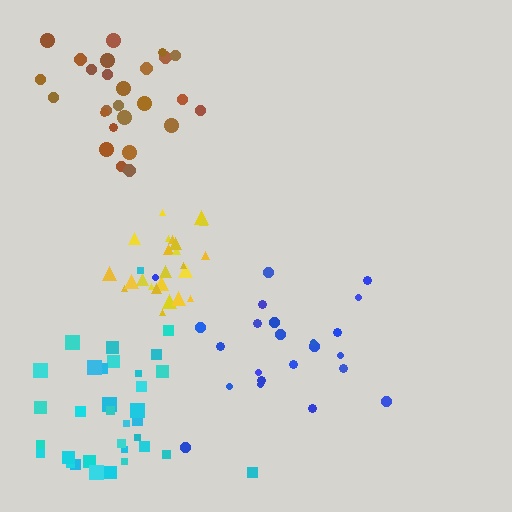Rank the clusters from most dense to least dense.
yellow, brown, cyan, blue.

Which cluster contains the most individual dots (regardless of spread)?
Cyan (34).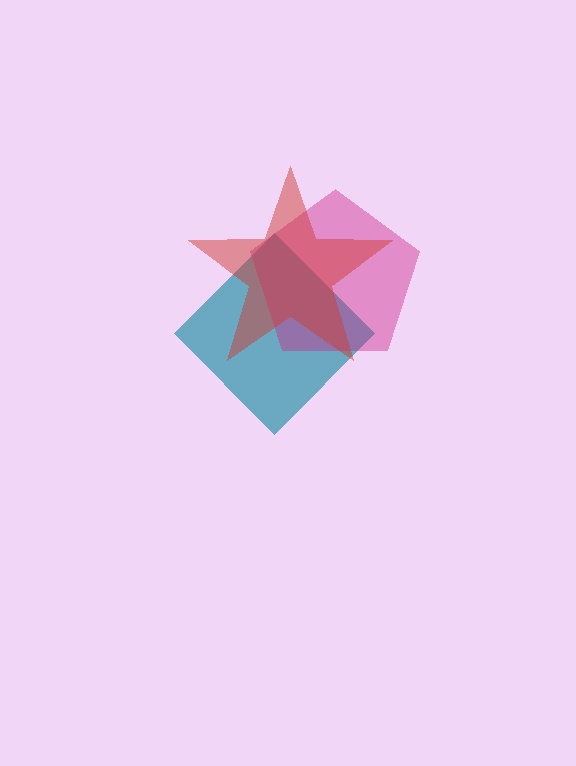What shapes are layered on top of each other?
The layered shapes are: a teal diamond, a magenta pentagon, a red star.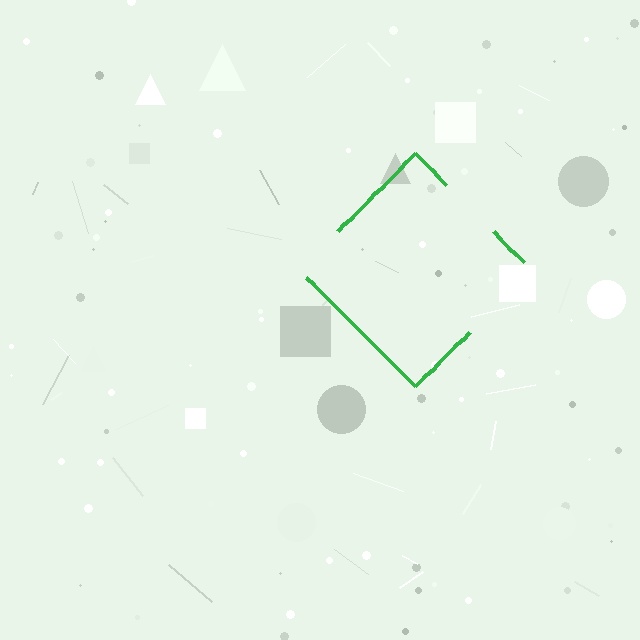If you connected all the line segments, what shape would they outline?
They would outline a diamond.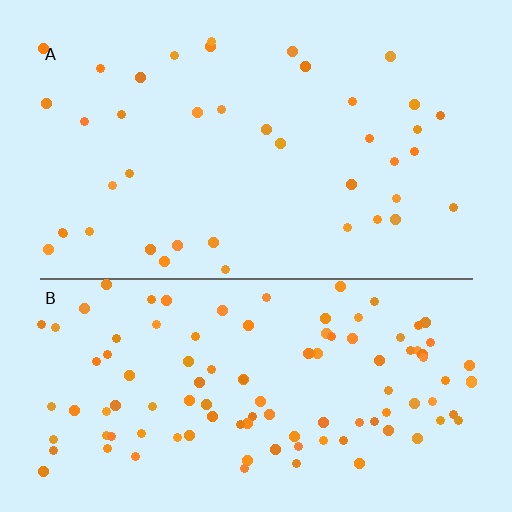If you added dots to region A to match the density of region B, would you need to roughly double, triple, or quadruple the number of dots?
Approximately triple.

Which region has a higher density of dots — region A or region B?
B (the bottom).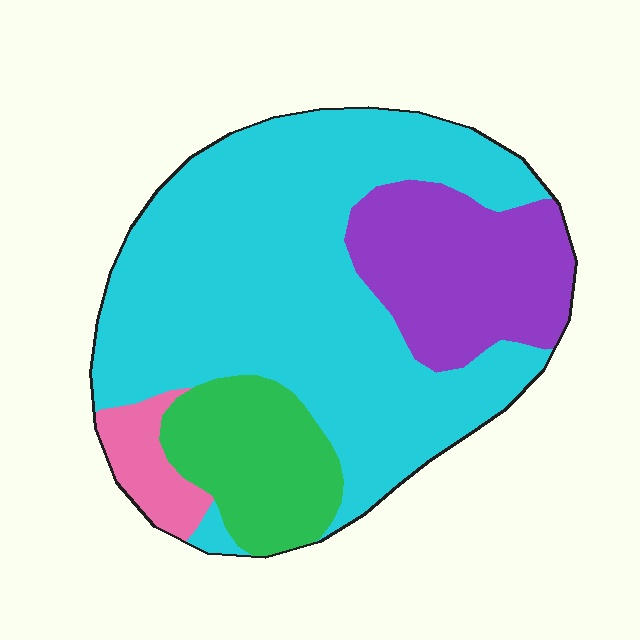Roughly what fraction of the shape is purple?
Purple takes up between a sixth and a third of the shape.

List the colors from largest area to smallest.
From largest to smallest: cyan, purple, green, pink.